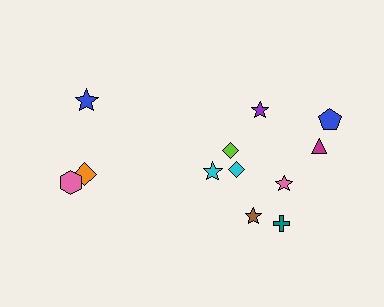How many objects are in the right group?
There are 8 objects.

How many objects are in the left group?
There are 4 objects.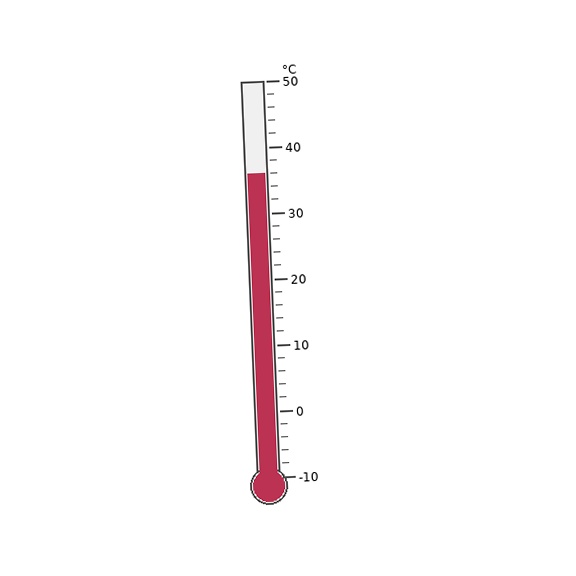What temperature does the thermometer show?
The thermometer shows approximately 36°C.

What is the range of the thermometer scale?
The thermometer scale ranges from -10°C to 50°C.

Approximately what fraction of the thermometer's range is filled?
The thermometer is filled to approximately 75% of its range.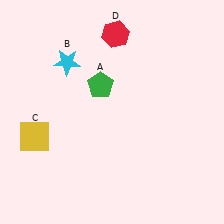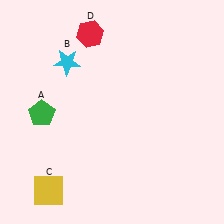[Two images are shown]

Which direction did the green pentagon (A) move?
The green pentagon (A) moved left.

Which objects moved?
The objects that moved are: the green pentagon (A), the yellow square (C), the red hexagon (D).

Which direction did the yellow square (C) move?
The yellow square (C) moved down.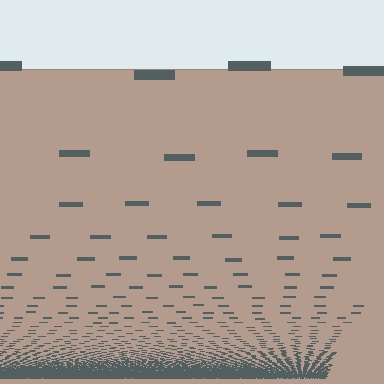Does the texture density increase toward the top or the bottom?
Density increases toward the bottom.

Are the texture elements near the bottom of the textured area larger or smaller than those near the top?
Smaller. The gradient is inverted — elements near the bottom are smaller and denser.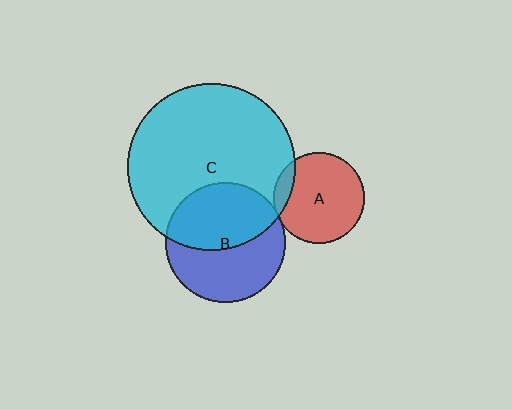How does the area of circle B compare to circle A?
Approximately 1.7 times.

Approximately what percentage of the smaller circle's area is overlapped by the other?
Approximately 50%.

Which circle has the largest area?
Circle C (cyan).